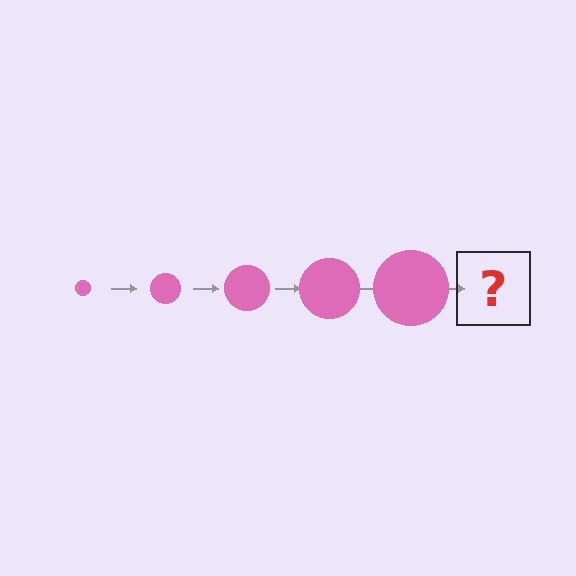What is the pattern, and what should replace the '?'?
The pattern is that the circle gets progressively larger each step. The '?' should be a pink circle, larger than the previous one.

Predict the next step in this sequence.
The next step is a pink circle, larger than the previous one.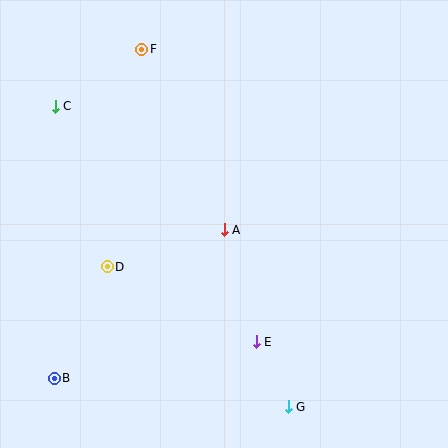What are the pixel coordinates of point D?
Point D is at (107, 267).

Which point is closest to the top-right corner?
Point F is closest to the top-right corner.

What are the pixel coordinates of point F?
Point F is at (142, 49).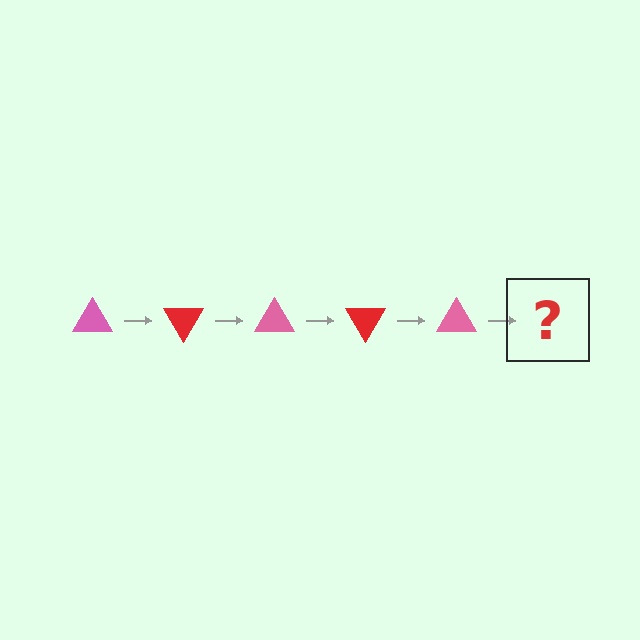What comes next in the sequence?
The next element should be a red triangle, rotated 300 degrees from the start.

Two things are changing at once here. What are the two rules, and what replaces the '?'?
The two rules are that it rotates 60 degrees each step and the color cycles through pink and red. The '?' should be a red triangle, rotated 300 degrees from the start.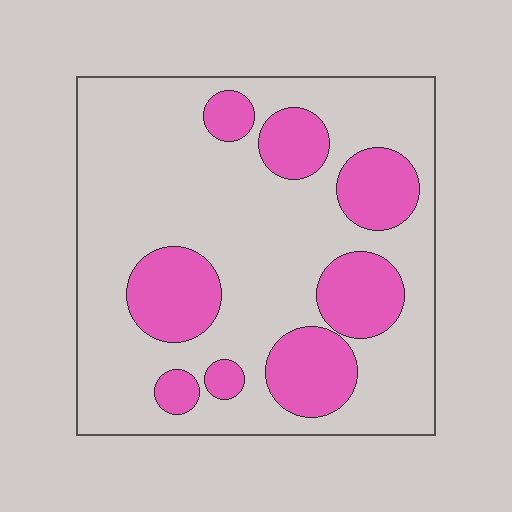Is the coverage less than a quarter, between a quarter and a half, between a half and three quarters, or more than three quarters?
Between a quarter and a half.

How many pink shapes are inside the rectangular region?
8.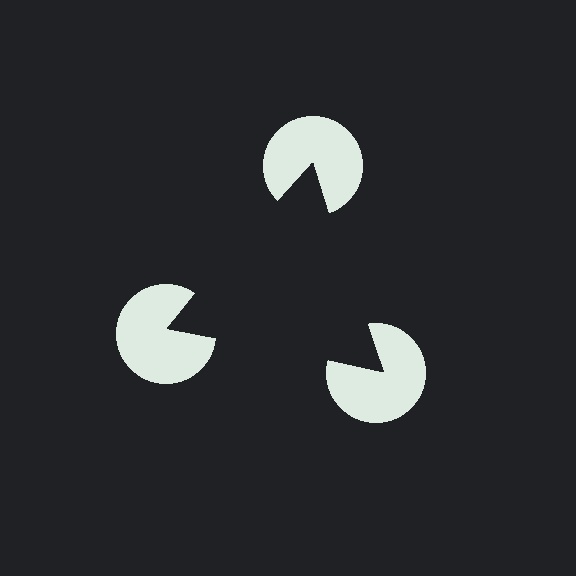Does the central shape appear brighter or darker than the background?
It typically appears slightly darker than the background, even though no actual brightness change is drawn.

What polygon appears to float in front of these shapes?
An illusory triangle — its edges are inferred from the aligned wedge cuts in the pac-man discs, not physically drawn.